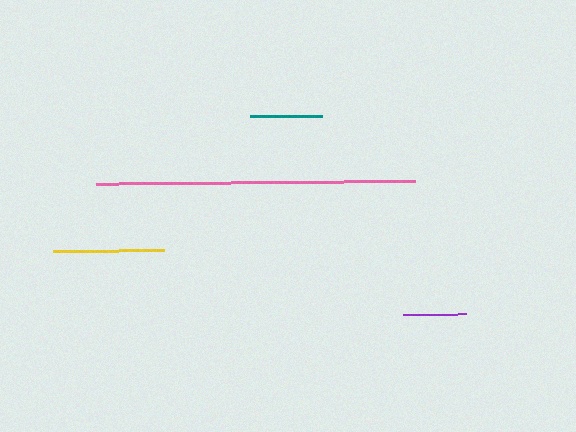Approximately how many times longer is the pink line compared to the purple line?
The pink line is approximately 5.0 times the length of the purple line.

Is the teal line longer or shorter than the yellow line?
The yellow line is longer than the teal line.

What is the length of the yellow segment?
The yellow segment is approximately 110 pixels long.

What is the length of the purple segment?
The purple segment is approximately 64 pixels long.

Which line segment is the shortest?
The purple line is the shortest at approximately 64 pixels.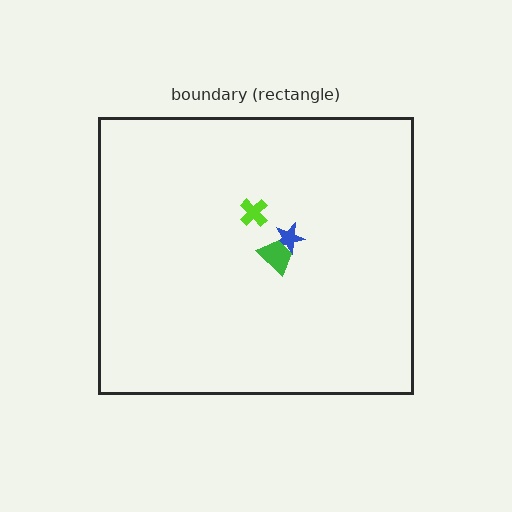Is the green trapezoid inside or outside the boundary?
Inside.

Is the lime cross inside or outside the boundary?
Inside.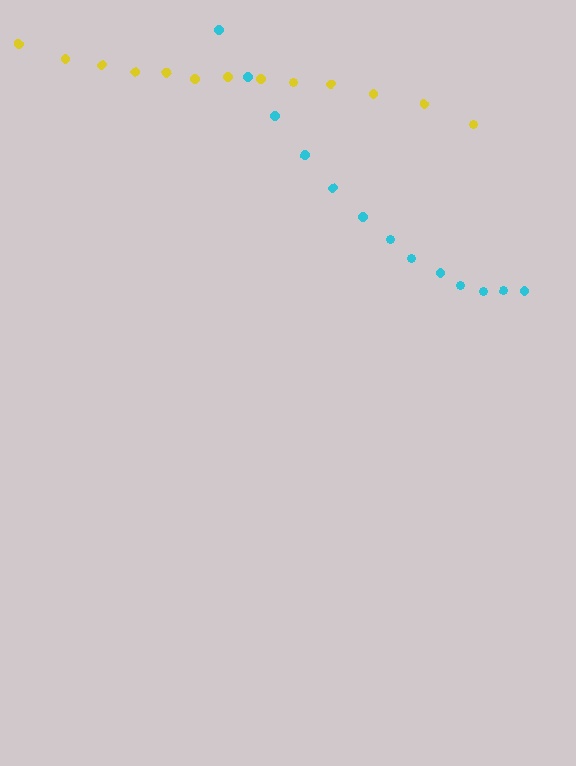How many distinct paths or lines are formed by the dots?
There are 2 distinct paths.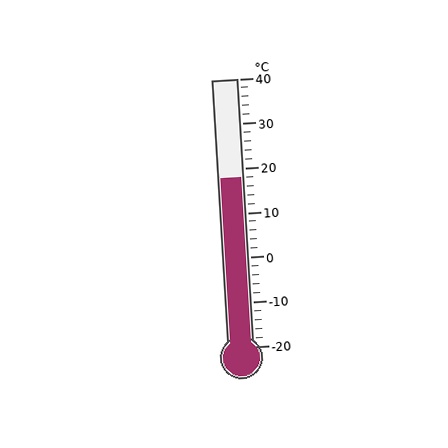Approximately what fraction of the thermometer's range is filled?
The thermometer is filled to approximately 65% of its range.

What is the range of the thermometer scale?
The thermometer scale ranges from -20°C to 40°C.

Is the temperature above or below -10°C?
The temperature is above -10°C.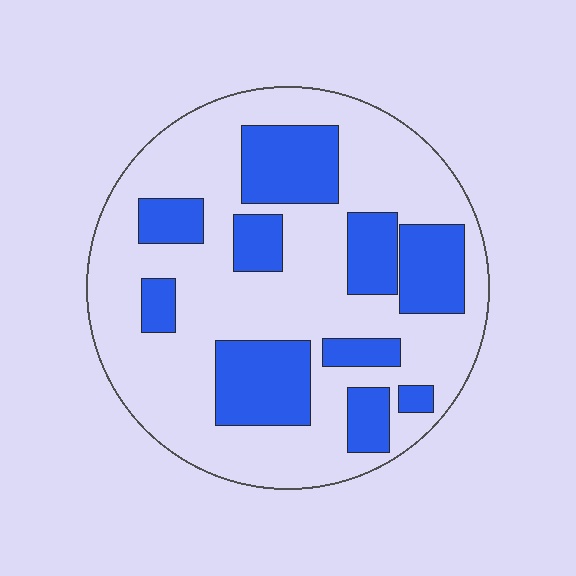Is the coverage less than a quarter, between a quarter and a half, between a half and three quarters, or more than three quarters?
Between a quarter and a half.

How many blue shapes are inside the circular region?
10.